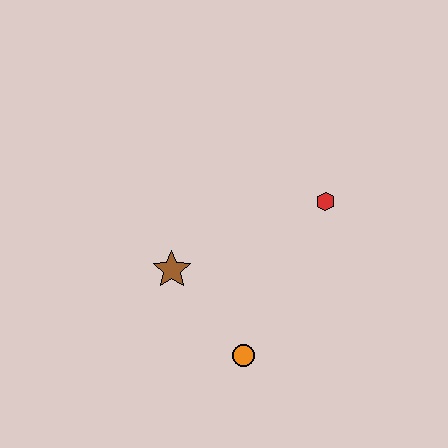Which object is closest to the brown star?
The orange circle is closest to the brown star.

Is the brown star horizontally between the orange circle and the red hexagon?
No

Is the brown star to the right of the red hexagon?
No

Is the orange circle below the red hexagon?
Yes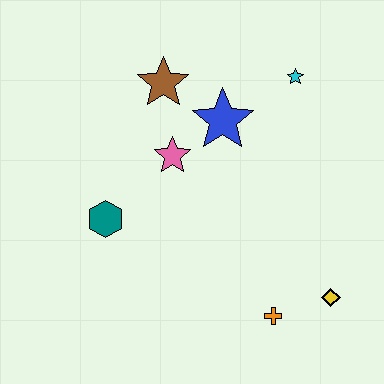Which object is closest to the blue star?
The pink star is closest to the blue star.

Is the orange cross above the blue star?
No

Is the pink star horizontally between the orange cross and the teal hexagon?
Yes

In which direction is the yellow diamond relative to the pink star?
The yellow diamond is to the right of the pink star.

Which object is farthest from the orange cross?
The brown star is farthest from the orange cross.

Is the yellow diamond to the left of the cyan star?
No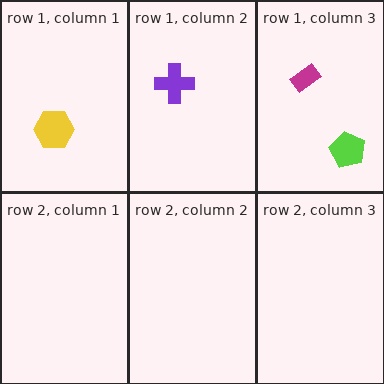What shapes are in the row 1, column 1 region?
The yellow hexagon.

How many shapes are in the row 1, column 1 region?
1.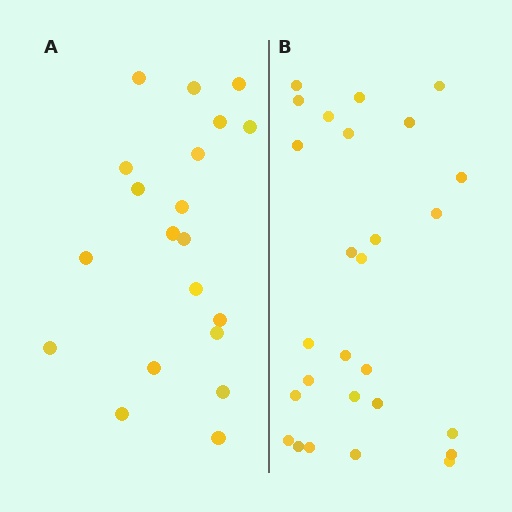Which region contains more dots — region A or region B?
Region B (the right region) has more dots.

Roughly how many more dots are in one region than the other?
Region B has roughly 8 or so more dots than region A.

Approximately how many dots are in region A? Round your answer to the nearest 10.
About 20 dots.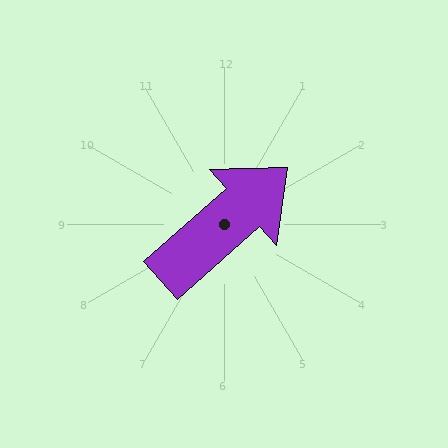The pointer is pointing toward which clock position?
Roughly 2 o'clock.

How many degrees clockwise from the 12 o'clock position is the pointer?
Approximately 48 degrees.